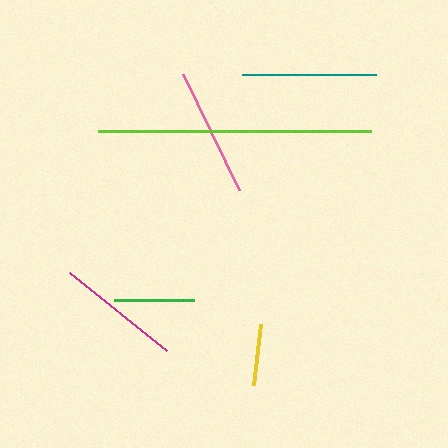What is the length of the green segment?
The green segment is approximately 80 pixels long.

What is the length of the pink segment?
The pink segment is approximately 128 pixels long.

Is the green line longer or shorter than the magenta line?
The magenta line is longer than the green line.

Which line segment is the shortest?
The yellow line is the shortest at approximately 62 pixels.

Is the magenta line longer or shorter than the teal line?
The teal line is longer than the magenta line.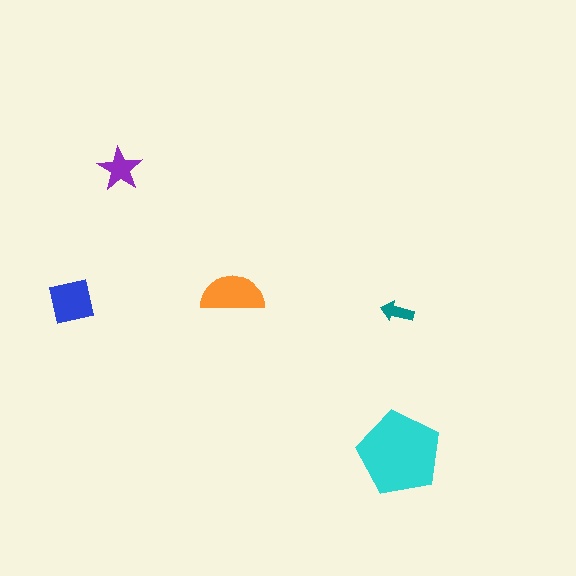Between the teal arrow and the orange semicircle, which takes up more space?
The orange semicircle.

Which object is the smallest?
The teal arrow.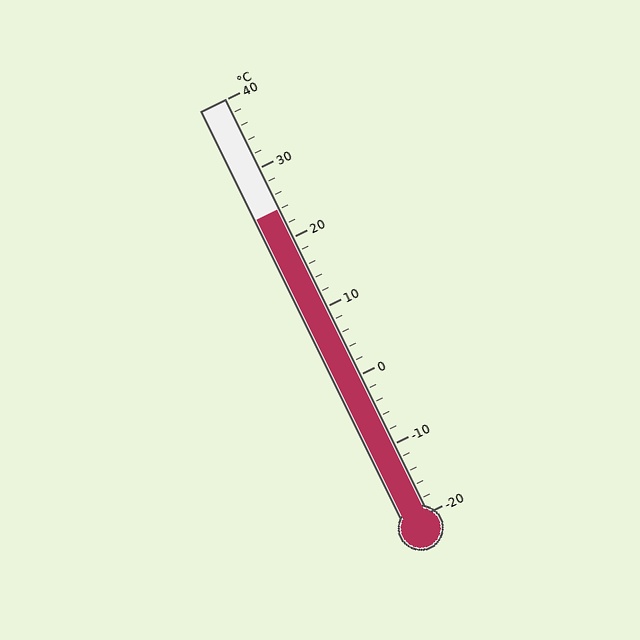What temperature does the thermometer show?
The thermometer shows approximately 24°C.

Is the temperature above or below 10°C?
The temperature is above 10°C.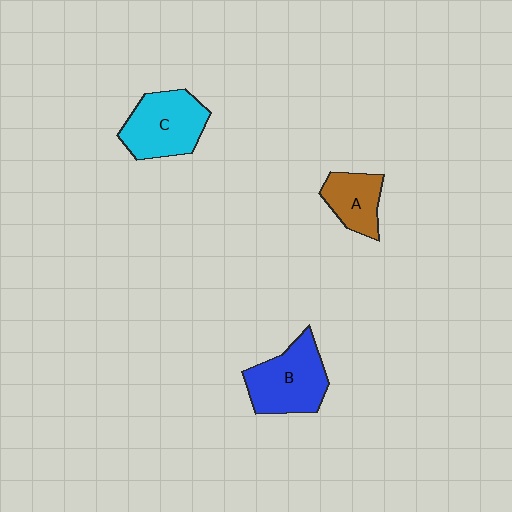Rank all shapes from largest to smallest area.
From largest to smallest: B (blue), C (cyan), A (brown).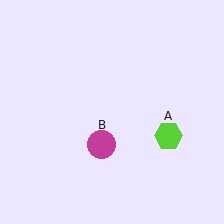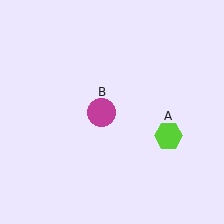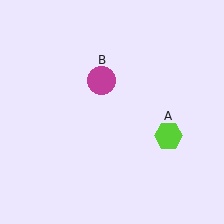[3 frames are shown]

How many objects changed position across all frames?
1 object changed position: magenta circle (object B).